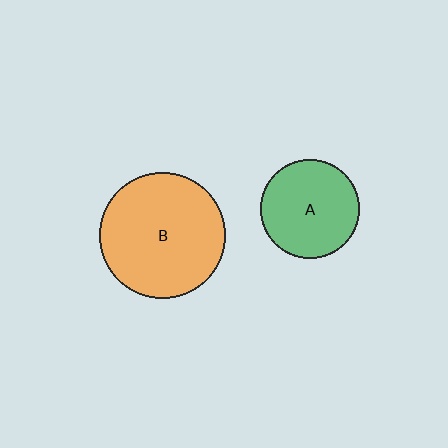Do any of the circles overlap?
No, none of the circles overlap.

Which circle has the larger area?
Circle B (orange).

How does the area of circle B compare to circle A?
Approximately 1.6 times.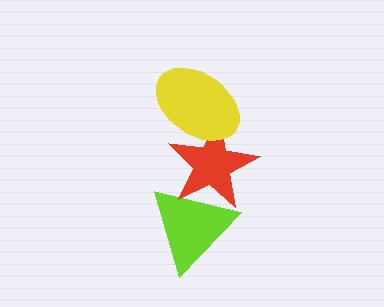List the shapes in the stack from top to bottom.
From top to bottom: the yellow ellipse, the red star, the lime triangle.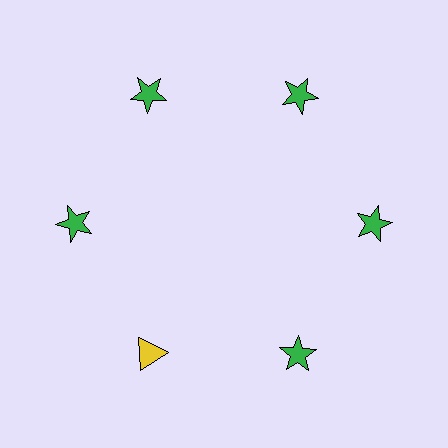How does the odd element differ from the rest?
It differs in both color (yellow instead of green) and shape (triangle instead of star).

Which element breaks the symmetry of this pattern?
The yellow triangle at roughly the 7 o'clock position breaks the symmetry. All other shapes are green stars.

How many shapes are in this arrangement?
There are 6 shapes arranged in a ring pattern.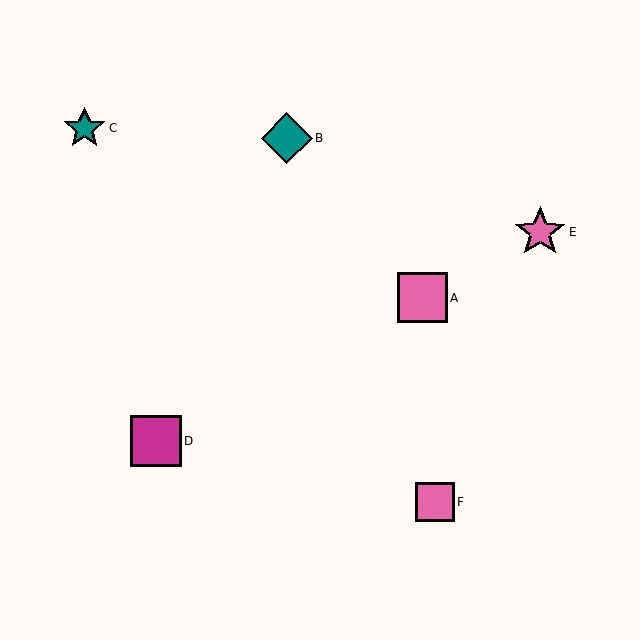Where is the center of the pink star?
The center of the pink star is at (540, 232).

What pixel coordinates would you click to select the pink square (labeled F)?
Click at (435, 502) to select the pink square F.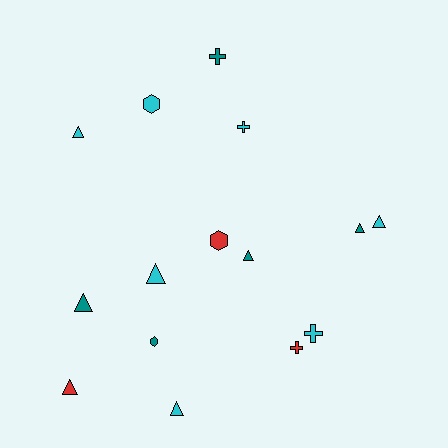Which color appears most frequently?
Cyan, with 7 objects.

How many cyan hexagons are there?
There is 1 cyan hexagon.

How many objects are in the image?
There are 15 objects.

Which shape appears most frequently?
Triangle, with 8 objects.